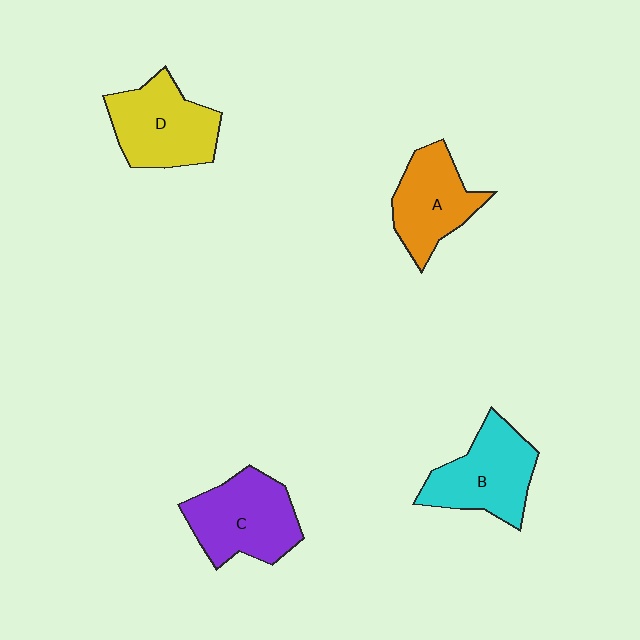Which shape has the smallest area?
Shape A (orange).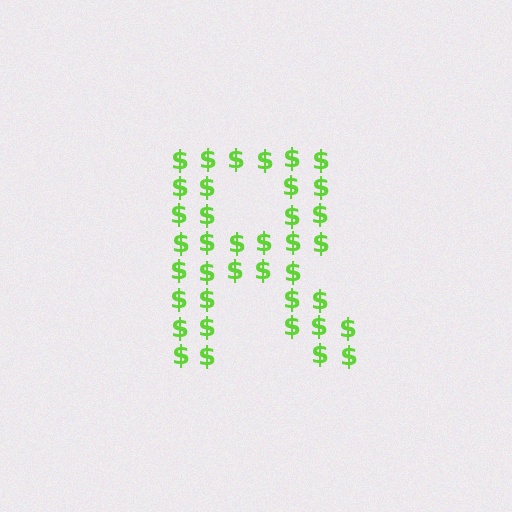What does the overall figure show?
The overall figure shows the letter R.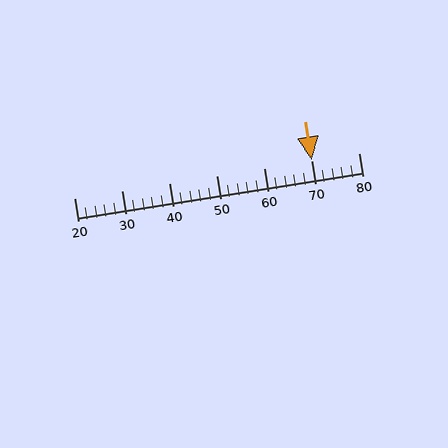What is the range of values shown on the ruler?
The ruler shows values from 20 to 80.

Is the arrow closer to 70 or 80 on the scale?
The arrow is closer to 70.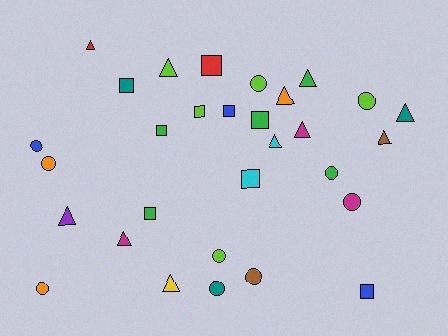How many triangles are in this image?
There are 11 triangles.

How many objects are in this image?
There are 30 objects.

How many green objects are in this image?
There are 5 green objects.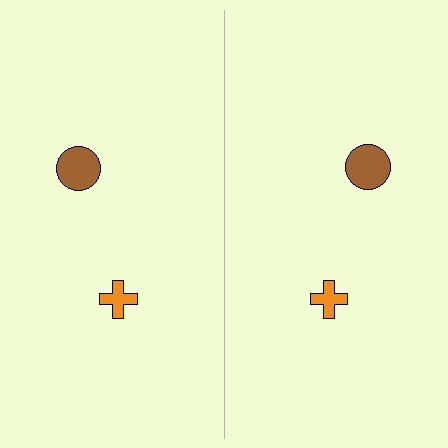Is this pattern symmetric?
Yes, this pattern has bilateral (reflection) symmetry.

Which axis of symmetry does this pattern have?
The pattern has a vertical axis of symmetry running through the center of the image.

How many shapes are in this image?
There are 4 shapes in this image.